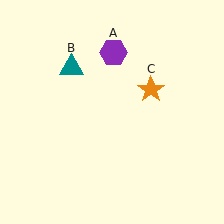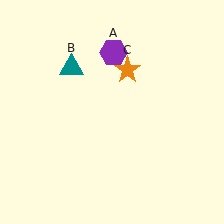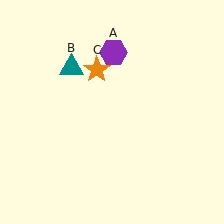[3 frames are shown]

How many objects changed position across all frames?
1 object changed position: orange star (object C).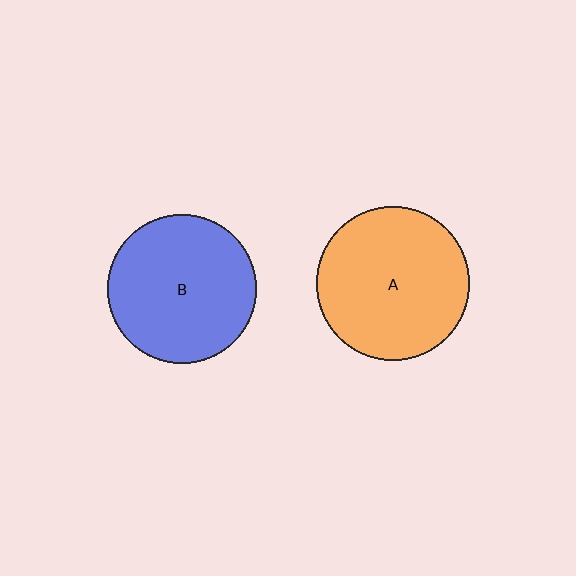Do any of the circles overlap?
No, none of the circles overlap.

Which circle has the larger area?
Circle A (orange).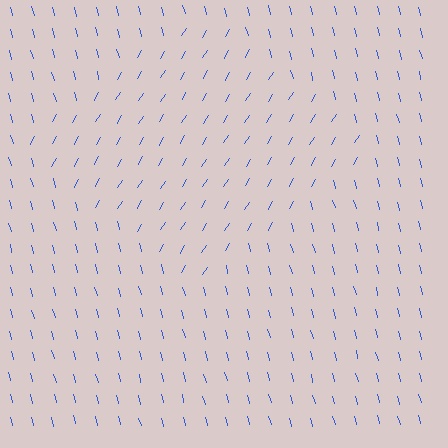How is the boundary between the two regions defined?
The boundary is defined purely by a change in line orientation (approximately 45 degrees difference). All lines are the same color and thickness.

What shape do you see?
I see a diamond.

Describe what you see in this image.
The image is filled with small blue line segments. A diamond region in the image has lines oriented differently from the surrounding lines, creating a visible texture boundary.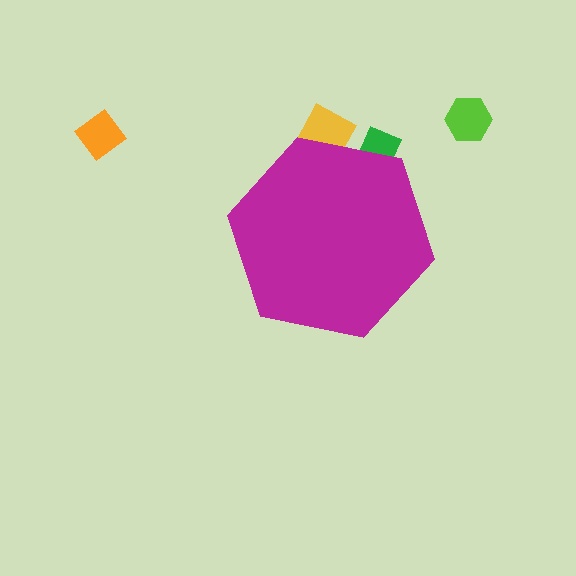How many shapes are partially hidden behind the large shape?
2 shapes are partially hidden.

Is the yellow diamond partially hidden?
Yes, the yellow diamond is partially hidden behind the magenta hexagon.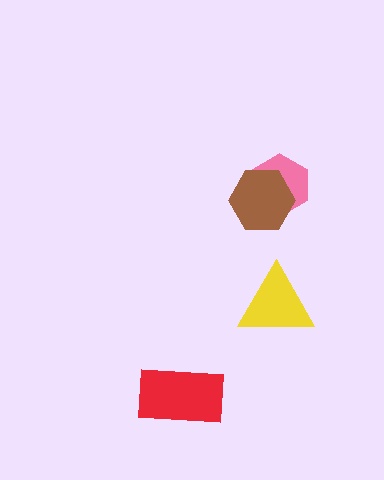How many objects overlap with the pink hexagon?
1 object overlaps with the pink hexagon.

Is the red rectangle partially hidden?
No, no other shape covers it.